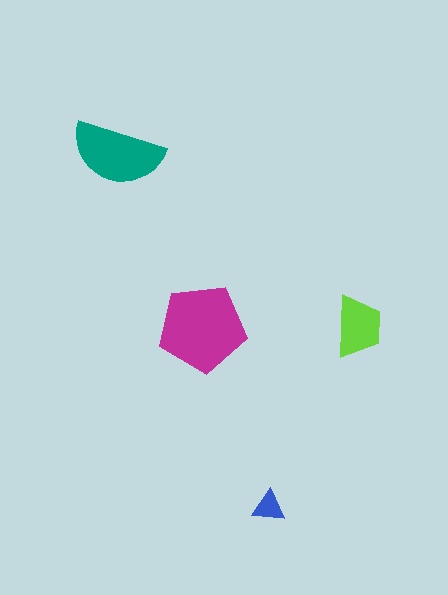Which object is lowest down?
The blue triangle is bottommost.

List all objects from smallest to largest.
The blue triangle, the lime trapezoid, the teal semicircle, the magenta pentagon.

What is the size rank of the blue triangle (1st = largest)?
4th.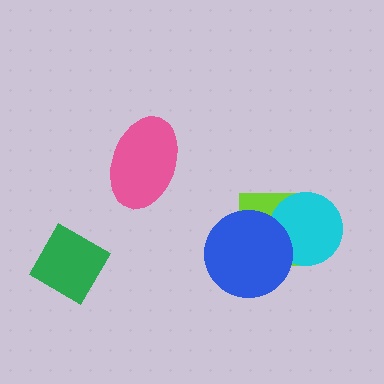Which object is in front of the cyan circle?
The blue circle is in front of the cyan circle.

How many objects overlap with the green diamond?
0 objects overlap with the green diamond.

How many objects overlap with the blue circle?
2 objects overlap with the blue circle.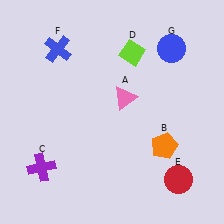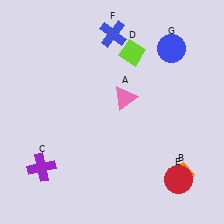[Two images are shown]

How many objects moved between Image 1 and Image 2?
2 objects moved between the two images.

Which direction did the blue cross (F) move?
The blue cross (F) moved right.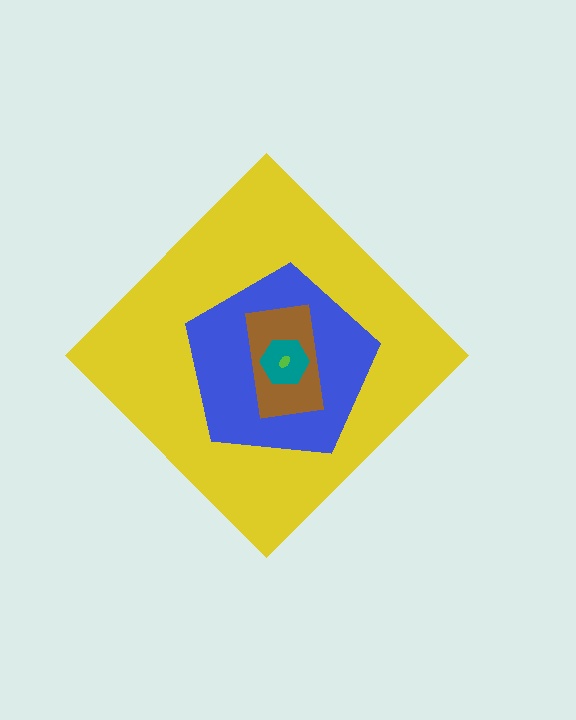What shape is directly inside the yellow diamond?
The blue pentagon.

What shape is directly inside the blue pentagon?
The brown rectangle.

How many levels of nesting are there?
5.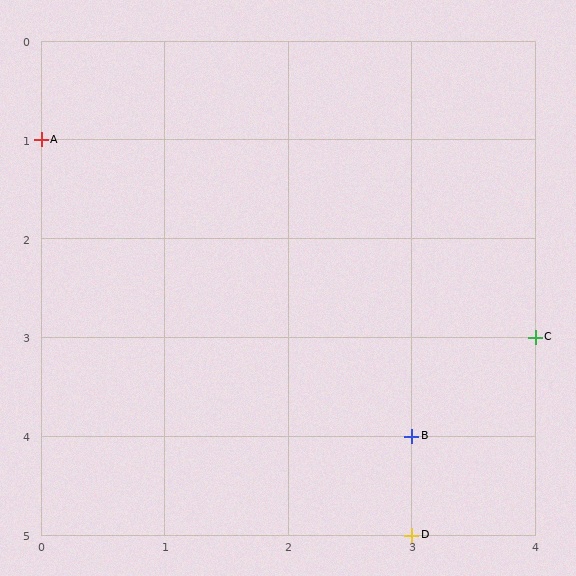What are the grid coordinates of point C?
Point C is at grid coordinates (4, 3).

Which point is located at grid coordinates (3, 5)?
Point D is at (3, 5).